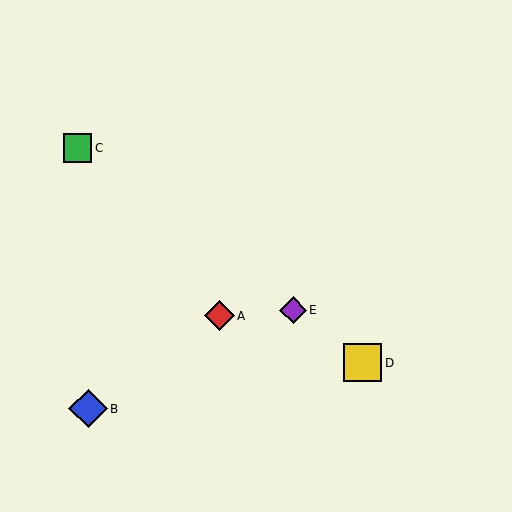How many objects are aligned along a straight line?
3 objects (C, D, E) are aligned along a straight line.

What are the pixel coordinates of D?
Object D is at (363, 363).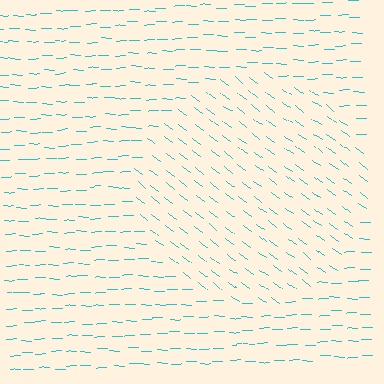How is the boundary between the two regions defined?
The boundary is defined purely by a change in line orientation (approximately 35 degrees difference). All lines are the same color and thickness.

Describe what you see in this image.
The image is filled with small cyan line segments. A circle region in the image has lines oriented differently from the surrounding lines, creating a visible texture boundary.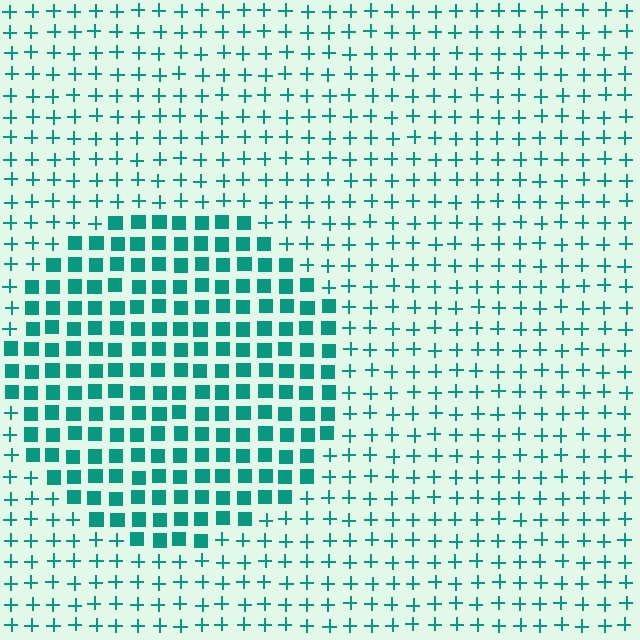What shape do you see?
I see a circle.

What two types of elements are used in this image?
The image uses squares inside the circle region and plus signs outside it.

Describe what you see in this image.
The image is filled with small teal elements arranged in a uniform grid. A circle-shaped region contains squares, while the surrounding area contains plus signs. The boundary is defined purely by the change in element shape.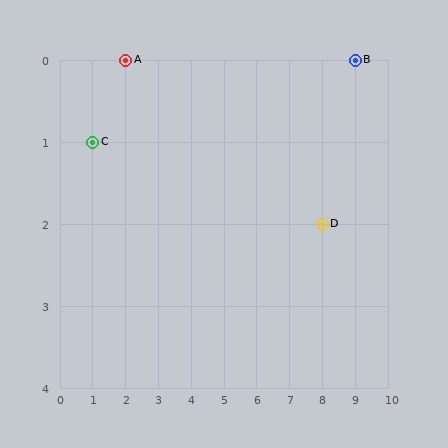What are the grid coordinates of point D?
Point D is at grid coordinates (8, 2).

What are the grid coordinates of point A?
Point A is at grid coordinates (2, 0).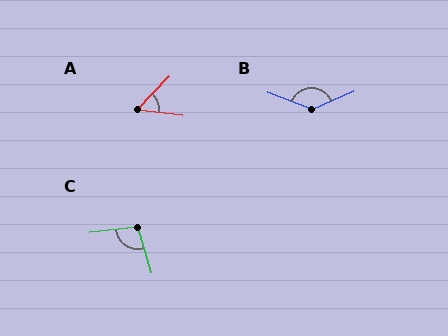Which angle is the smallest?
A, at approximately 53 degrees.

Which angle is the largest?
B, at approximately 135 degrees.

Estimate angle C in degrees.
Approximately 99 degrees.